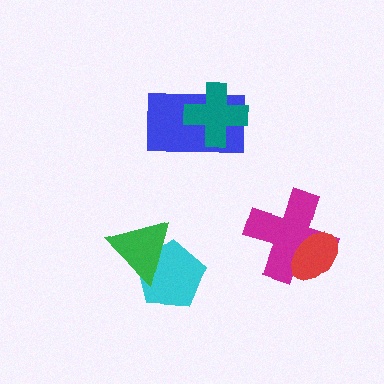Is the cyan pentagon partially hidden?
Yes, it is partially covered by another shape.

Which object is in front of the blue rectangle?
The teal cross is in front of the blue rectangle.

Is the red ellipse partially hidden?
No, no other shape covers it.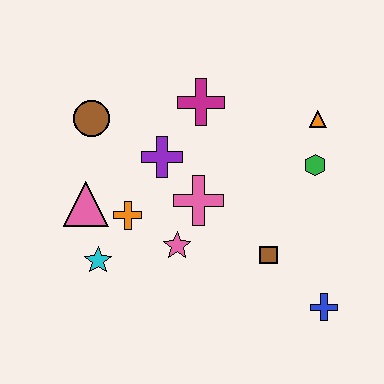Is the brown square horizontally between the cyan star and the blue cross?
Yes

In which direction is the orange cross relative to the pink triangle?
The orange cross is to the right of the pink triangle.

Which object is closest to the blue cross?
The brown square is closest to the blue cross.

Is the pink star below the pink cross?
Yes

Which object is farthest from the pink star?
The orange triangle is farthest from the pink star.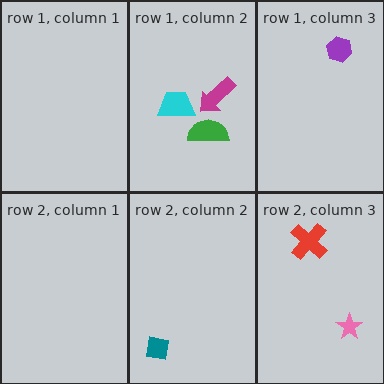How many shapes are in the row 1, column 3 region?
1.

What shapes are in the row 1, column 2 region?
The magenta arrow, the green semicircle, the cyan trapezoid.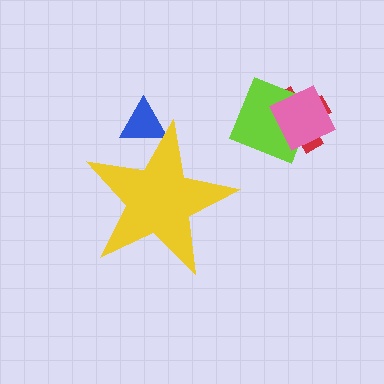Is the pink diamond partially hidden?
No, the pink diamond is fully visible.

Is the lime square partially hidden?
No, the lime square is fully visible.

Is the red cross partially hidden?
No, the red cross is fully visible.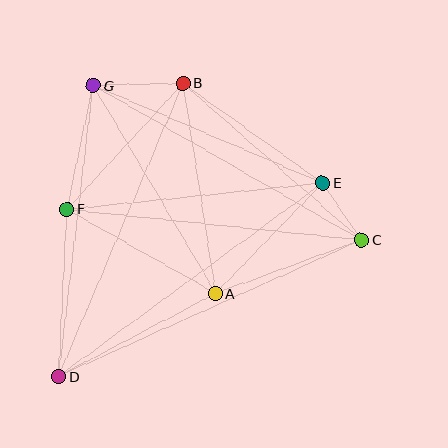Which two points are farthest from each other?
Points C and D are farthest from each other.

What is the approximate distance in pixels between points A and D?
The distance between A and D is approximately 177 pixels.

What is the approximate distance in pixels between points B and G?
The distance between B and G is approximately 90 pixels.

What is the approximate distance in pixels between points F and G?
The distance between F and G is approximately 127 pixels.